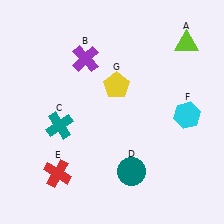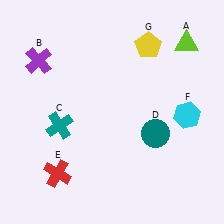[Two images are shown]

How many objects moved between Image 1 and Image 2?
3 objects moved between the two images.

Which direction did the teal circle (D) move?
The teal circle (D) moved up.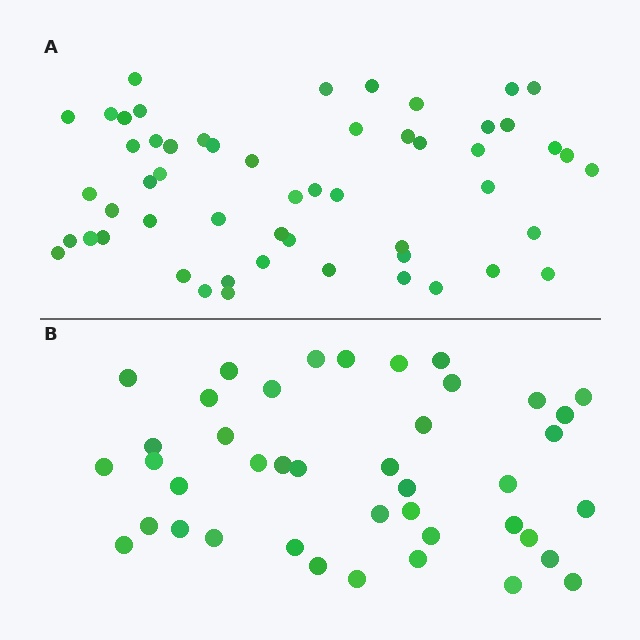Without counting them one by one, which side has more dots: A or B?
Region A (the top region) has more dots.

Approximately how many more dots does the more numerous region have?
Region A has roughly 12 or so more dots than region B.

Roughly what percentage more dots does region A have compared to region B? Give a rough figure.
About 30% more.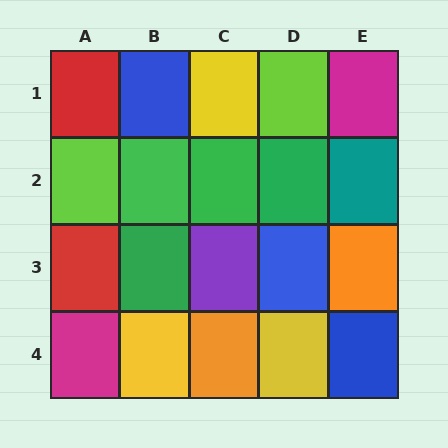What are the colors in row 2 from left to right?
Lime, green, green, green, teal.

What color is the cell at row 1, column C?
Yellow.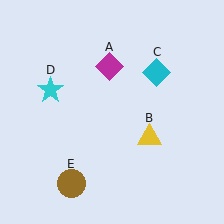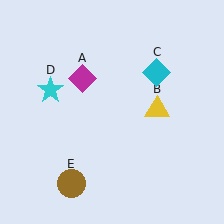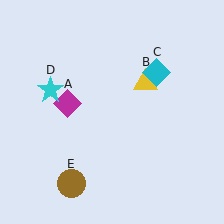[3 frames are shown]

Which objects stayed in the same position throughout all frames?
Cyan diamond (object C) and cyan star (object D) and brown circle (object E) remained stationary.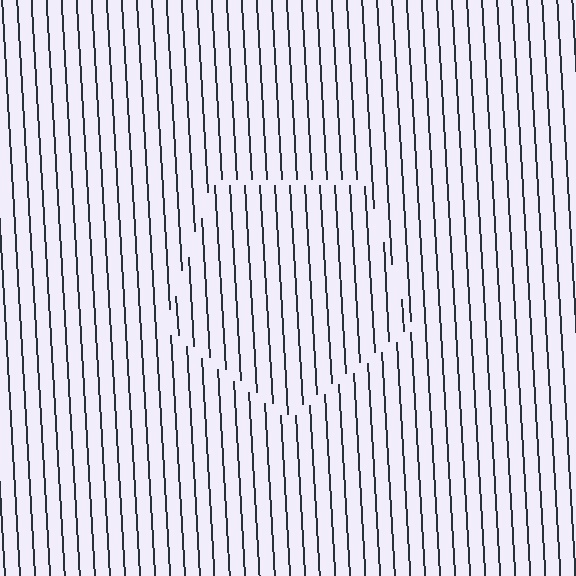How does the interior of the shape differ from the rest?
The interior of the shape contains the same grating, shifted by half a period — the contour is defined by the phase discontinuity where line-ends from the inner and outer gratings abut.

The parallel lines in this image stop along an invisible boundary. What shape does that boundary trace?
An illusory pentagon. The interior of the shape contains the same grating, shifted by half a period — the contour is defined by the phase discontinuity where line-ends from the inner and outer gratings abut.